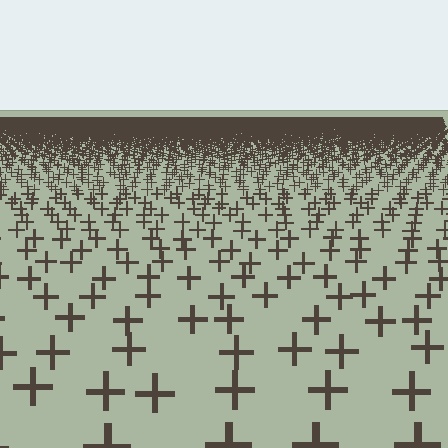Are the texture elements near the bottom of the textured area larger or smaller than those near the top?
Larger. Near the bottom, elements are closer to the viewer and appear at a bigger on-screen size.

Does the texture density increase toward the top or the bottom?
Density increases toward the top.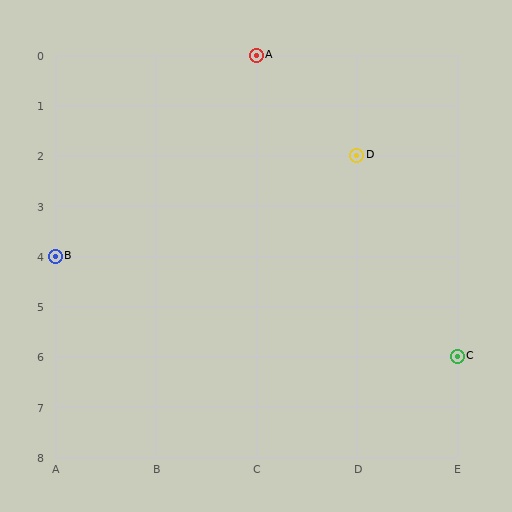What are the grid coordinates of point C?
Point C is at grid coordinates (E, 6).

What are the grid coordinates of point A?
Point A is at grid coordinates (C, 0).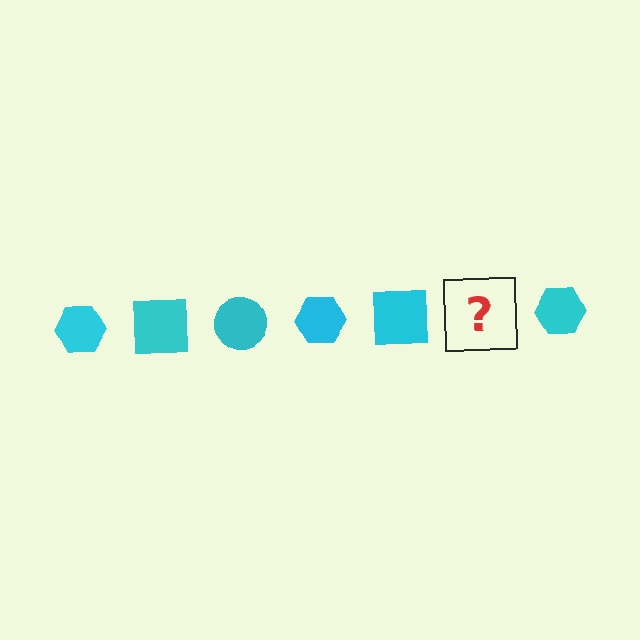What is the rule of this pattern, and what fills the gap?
The rule is that the pattern cycles through hexagon, square, circle shapes in cyan. The gap should be filled with a cyan circle.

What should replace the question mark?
The question mark should be replaced with a cyan circle.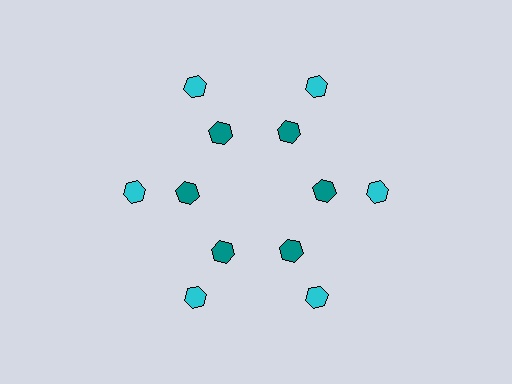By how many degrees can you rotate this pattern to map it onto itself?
The pattern maps onto itself every 60 degrees of rotation.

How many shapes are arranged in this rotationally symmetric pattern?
There are 12 shapes, arranged in 6 groups of 2.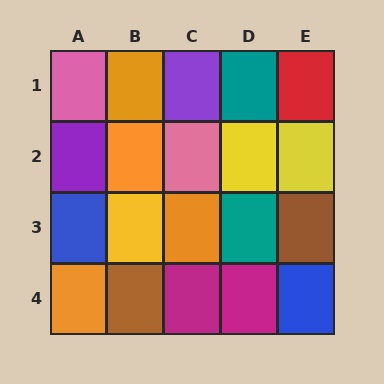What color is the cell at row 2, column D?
Yellow.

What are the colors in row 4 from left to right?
Orange, brown, magenta, magenta, blue.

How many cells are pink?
2 cells are pink.